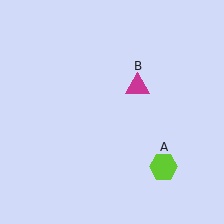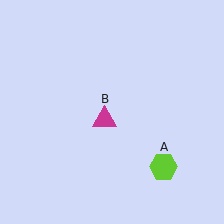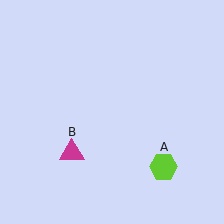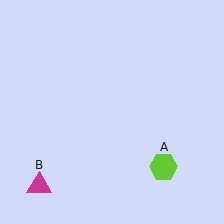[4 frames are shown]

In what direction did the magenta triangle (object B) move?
The magenta triangle (object B) moved down and to the left.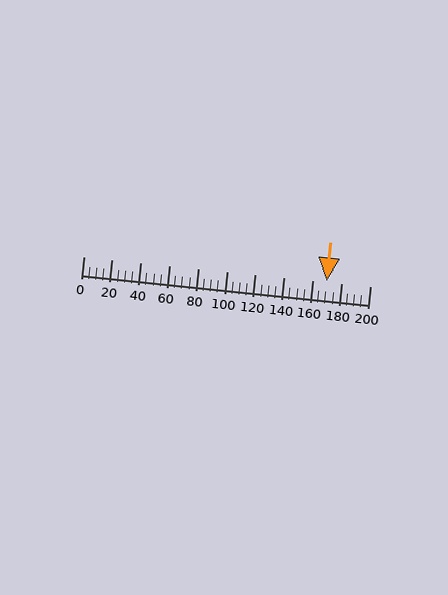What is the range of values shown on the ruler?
The ruler shows values from 0 to 200.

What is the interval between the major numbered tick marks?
The major tick marks are spaced 20 units apart.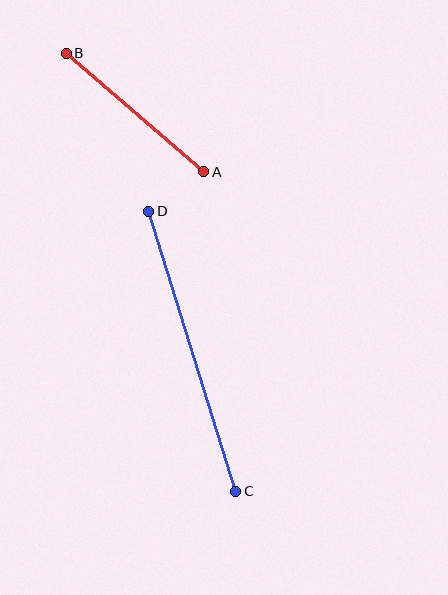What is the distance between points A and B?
The distance is approximately 182 pixels.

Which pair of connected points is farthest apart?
Points C and D are farthest apart.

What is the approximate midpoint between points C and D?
The midpoint is at approximately (192, 351) pixels.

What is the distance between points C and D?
The distance is approximately 293 pixels.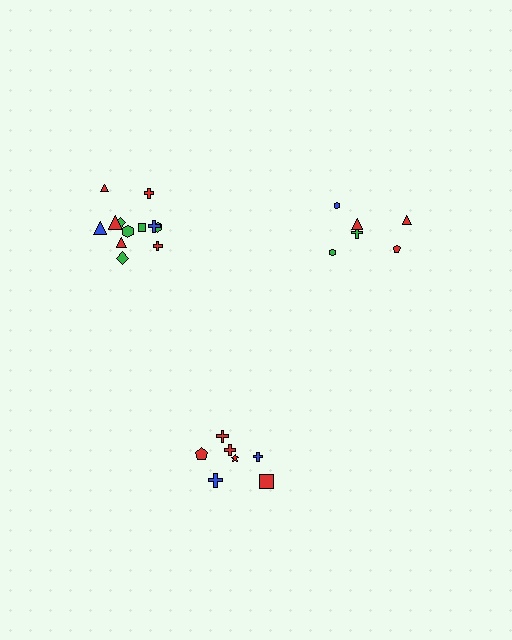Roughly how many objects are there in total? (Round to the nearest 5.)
Roughly 25 objects in total.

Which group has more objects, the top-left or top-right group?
The top-left group.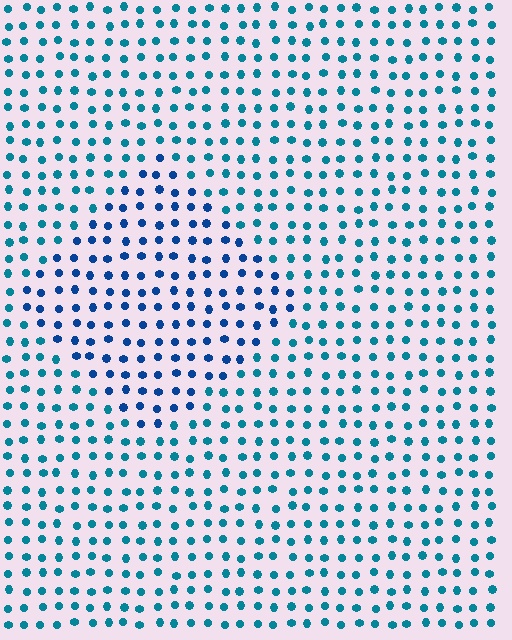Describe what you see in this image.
The image is filled with small teal elements in a uniform arrangement. A diamond-shaped region is visible where the elements are tinted to a slightly different hue, forming a subtle color boundary.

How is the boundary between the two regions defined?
The boundary is defined purely by a slight shift in hue (about 28 degrees). Spacing, size, and orientation are identical on both sides.